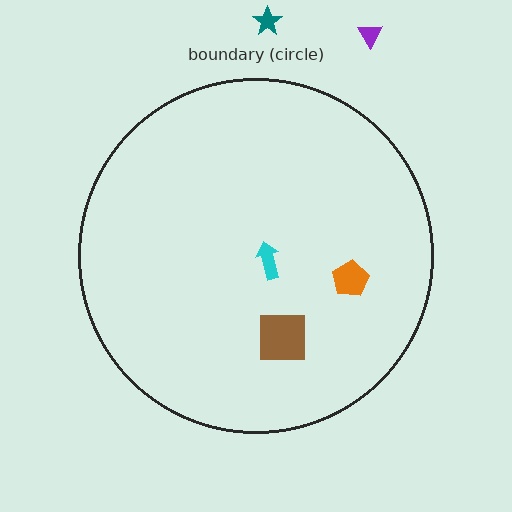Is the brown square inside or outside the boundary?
Inside.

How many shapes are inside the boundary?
3 inside, 2 outside.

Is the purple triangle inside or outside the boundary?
Outside.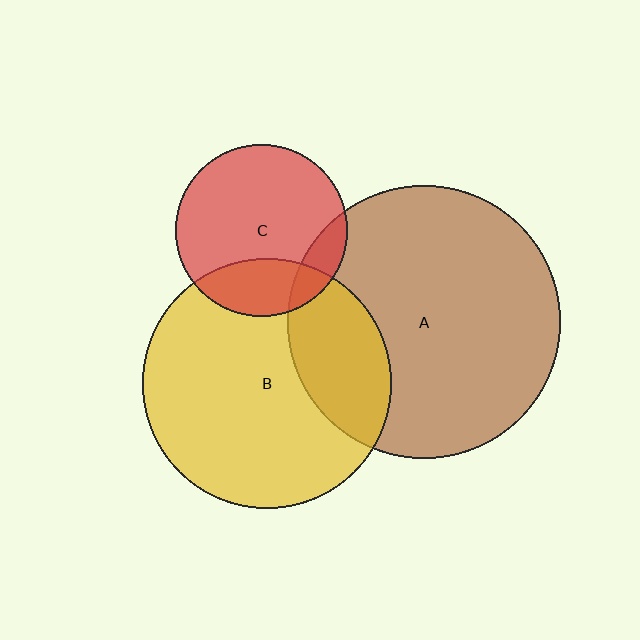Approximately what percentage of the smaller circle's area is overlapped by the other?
Approximately 15%.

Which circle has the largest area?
Circle A (brown).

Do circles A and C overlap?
Yes.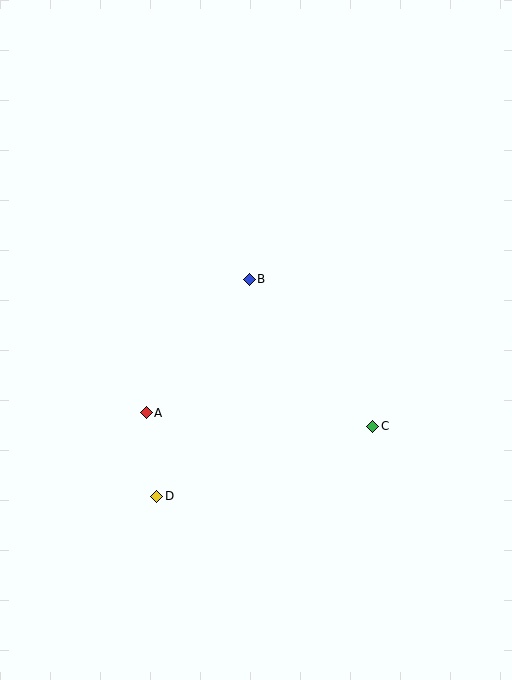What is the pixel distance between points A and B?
The distance between A and B is 169 pixels.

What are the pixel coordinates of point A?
Point A is at (146, 413).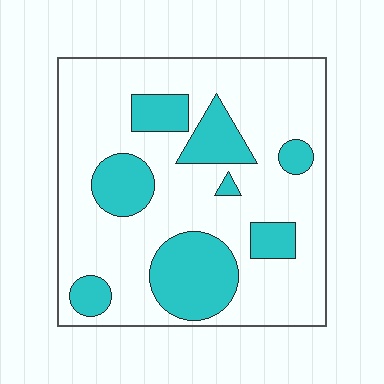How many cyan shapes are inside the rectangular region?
8.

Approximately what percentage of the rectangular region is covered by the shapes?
Approximately 25%.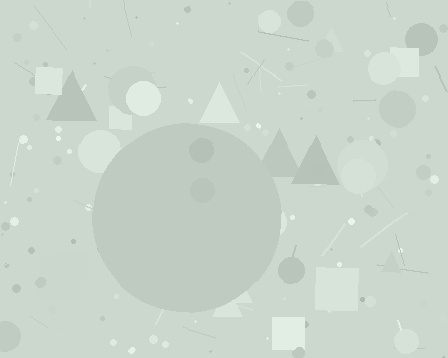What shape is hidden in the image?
A circle is hidden in the image.